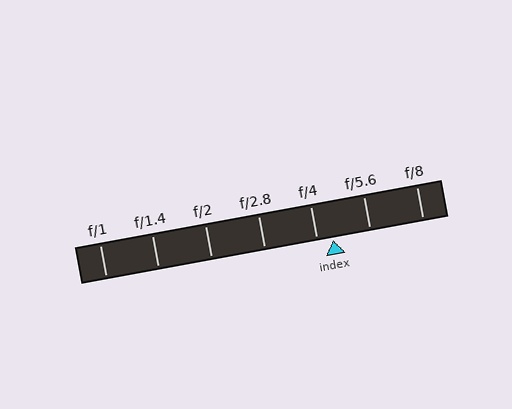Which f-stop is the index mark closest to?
The index mark is closest to f/4.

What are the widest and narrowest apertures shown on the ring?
The widest aperture shown is f/1 and the narrowest is f/8.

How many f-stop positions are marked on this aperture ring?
There are 7 f-stop positions marked.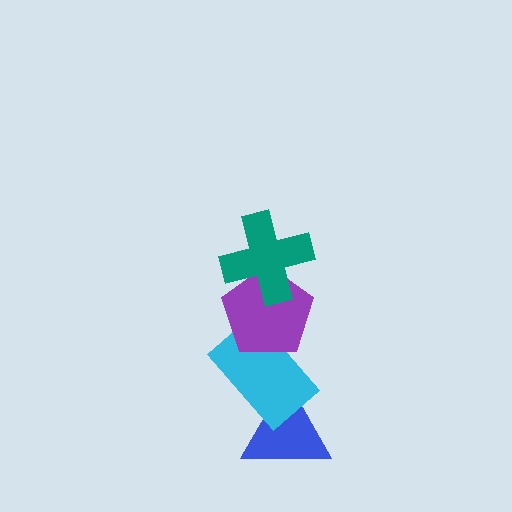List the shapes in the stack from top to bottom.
From top to bottom: the teal cross, the purple pentagon, the cyan rectangle, the blue triangle.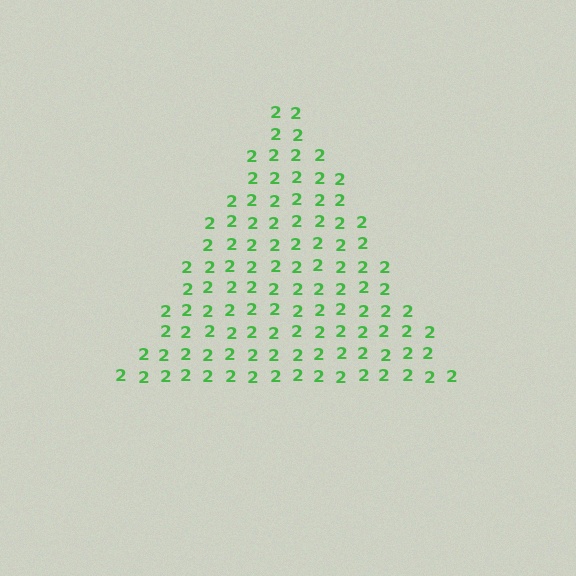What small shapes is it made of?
It is made of small digit 2's.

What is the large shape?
The large shape is a triangle.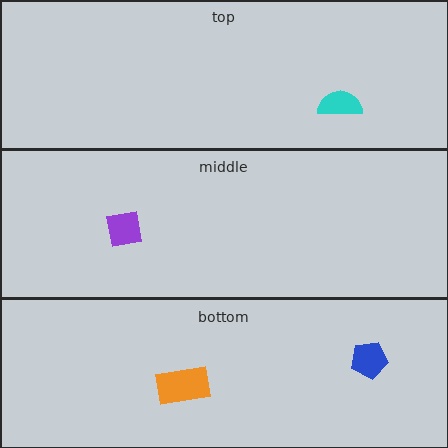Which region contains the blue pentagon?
The bottom region.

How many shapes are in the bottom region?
2.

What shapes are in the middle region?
The purple square.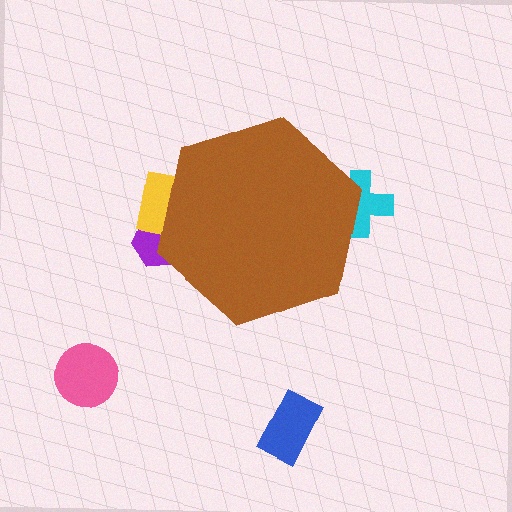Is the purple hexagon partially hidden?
Yes, the purple hexagon is partially hidden behind the brown hexagon.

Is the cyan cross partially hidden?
Yes, the cyan cross is partially hidden behind the brown hexagon.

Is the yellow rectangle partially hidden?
Yes, the yellow rectangle is partially hidden behind the brown hexagon.